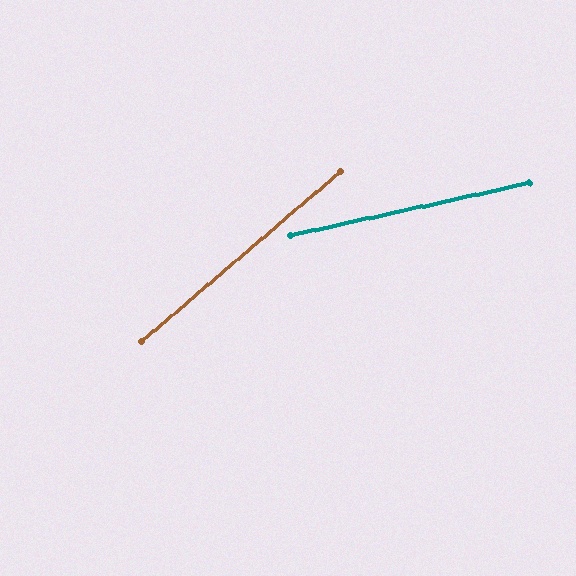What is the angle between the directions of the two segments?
Approximately 28 degrees.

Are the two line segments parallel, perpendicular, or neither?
Neither parallel nor perpendicular — they differ by about 28°.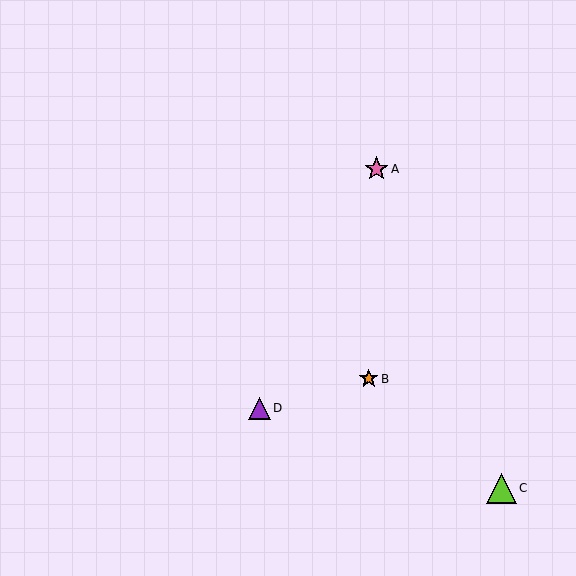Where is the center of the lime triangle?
The center of the lime triangle is at (501, 488).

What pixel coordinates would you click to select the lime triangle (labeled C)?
Click at (501, 488) to select the lime triangle C.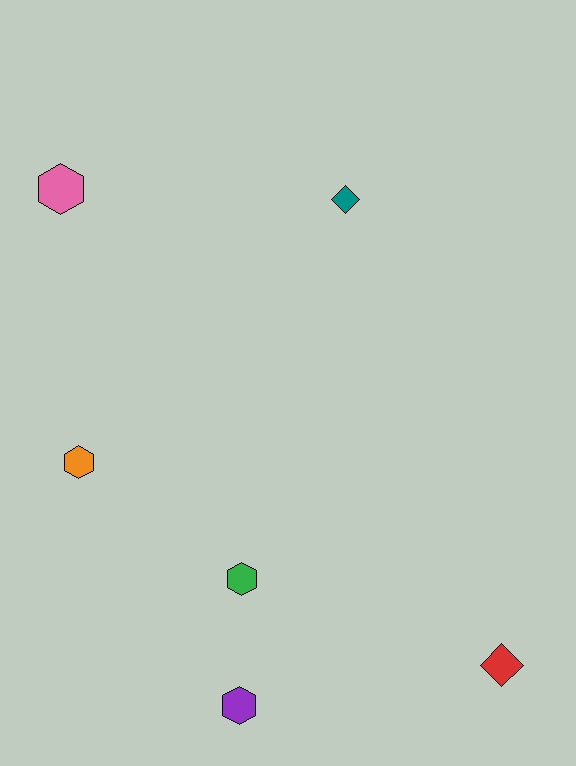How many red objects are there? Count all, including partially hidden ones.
There is 1 red object.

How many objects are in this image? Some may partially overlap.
There are 6 objects.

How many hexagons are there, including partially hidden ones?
There are 4 hexagons.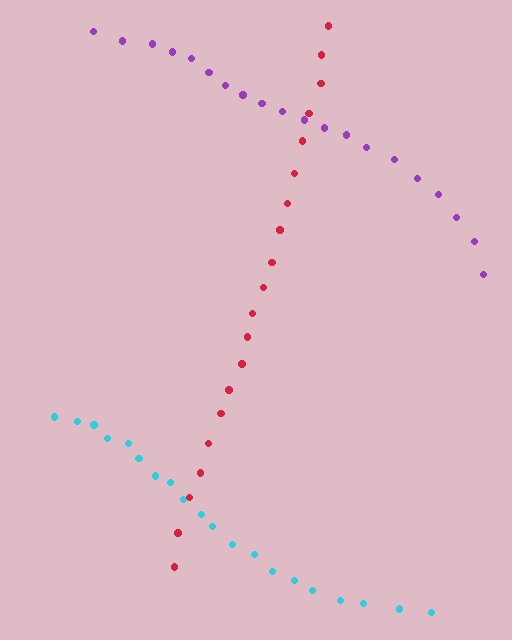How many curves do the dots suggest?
There are 3 distinct paths.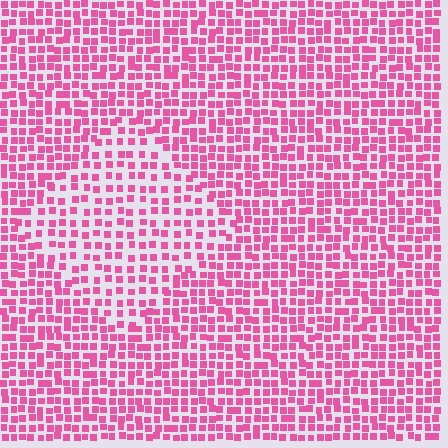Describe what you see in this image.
The image contains small pink elements arranged at two different densities. A diamond-shaped region is visible where the elements are less densely packed than the surrounding area.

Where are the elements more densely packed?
The elements are more densely packed outside the diamond boundary.